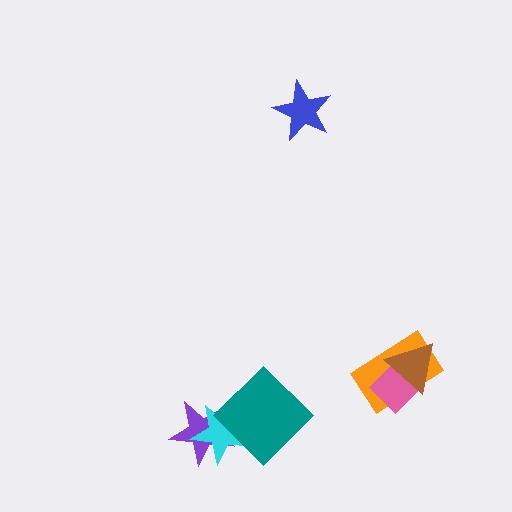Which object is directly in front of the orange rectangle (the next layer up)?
The pink diamond is directly in front of the orange rectangle.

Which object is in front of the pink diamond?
The brown triangle is in front of the pink diamond.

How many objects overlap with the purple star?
2 objects overlap with the purple star.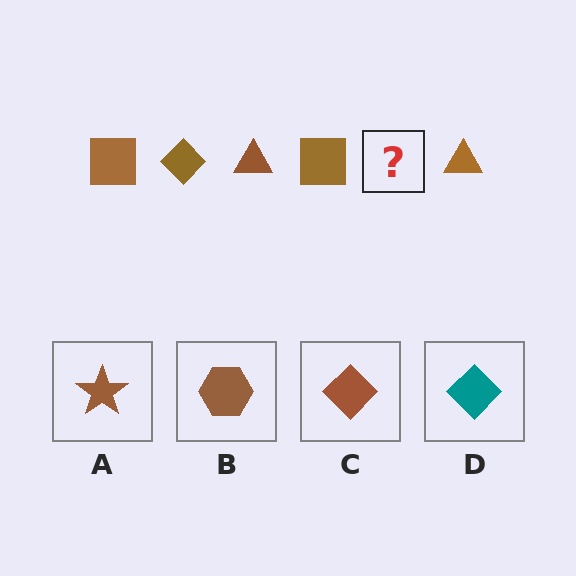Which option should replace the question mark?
Option C.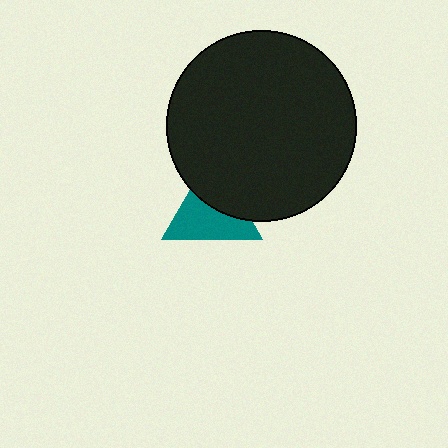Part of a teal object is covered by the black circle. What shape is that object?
It is a triangle.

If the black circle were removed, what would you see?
You would see the complete teal triangle.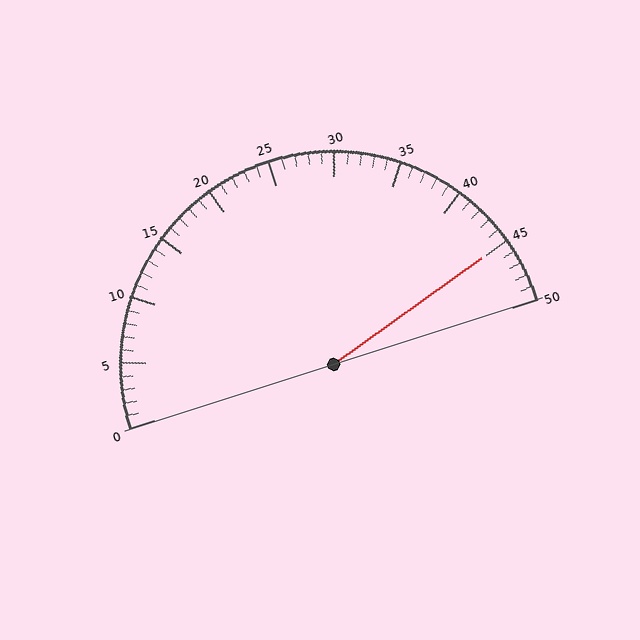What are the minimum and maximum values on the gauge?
The gauge ranges from 0 to 50.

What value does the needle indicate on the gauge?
The needle indicates approximately 45.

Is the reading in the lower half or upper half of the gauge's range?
The reading is in the upper half of the range (0 to 50).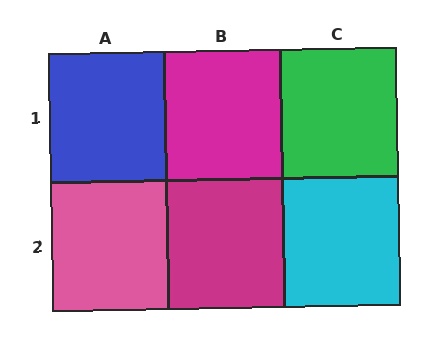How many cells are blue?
1 cell is blue.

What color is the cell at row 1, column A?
Blue.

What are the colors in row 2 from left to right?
Pink, magenta, cyan.